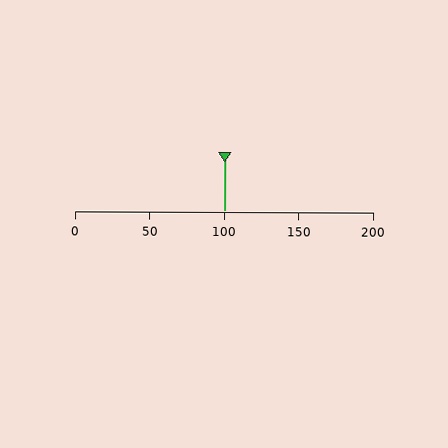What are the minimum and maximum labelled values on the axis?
The axis runs from 0 to 200.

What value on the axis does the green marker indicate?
The marker indicates approximately 100.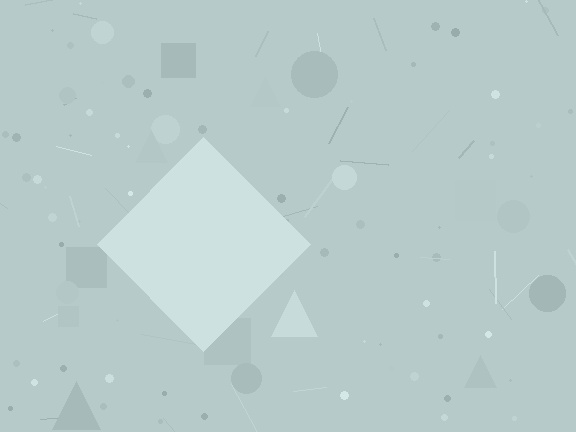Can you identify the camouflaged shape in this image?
The camouflaged shape is a diamond.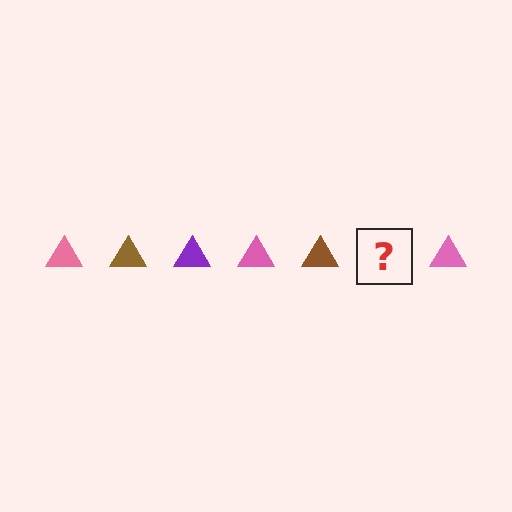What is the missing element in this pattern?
The missing element is a purple triangle.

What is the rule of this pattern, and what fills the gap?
The rule is that the pattern cycles through pink, brown, purple triangles. The gap should be filled with a purple triangle.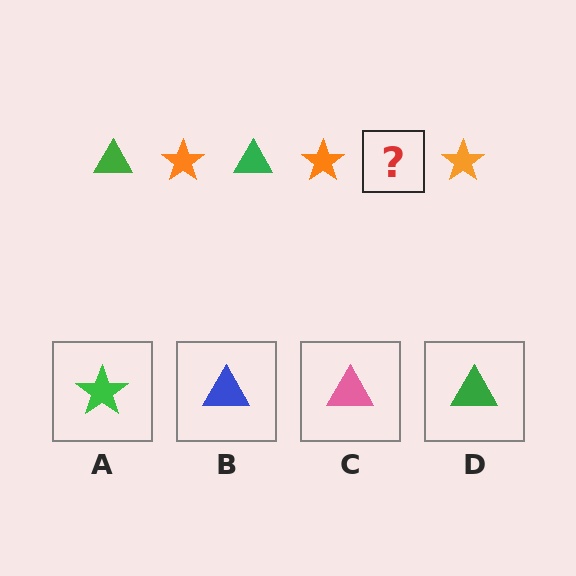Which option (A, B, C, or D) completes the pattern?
D.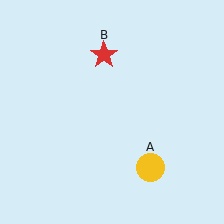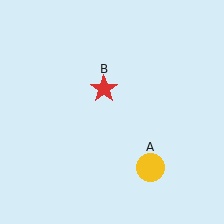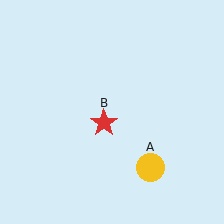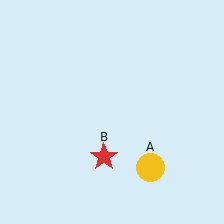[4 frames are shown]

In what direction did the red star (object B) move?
The red star (object B) moved down.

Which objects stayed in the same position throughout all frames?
Yellow circle (object A) remained stationary.